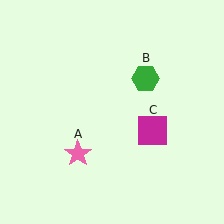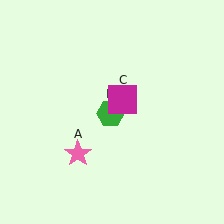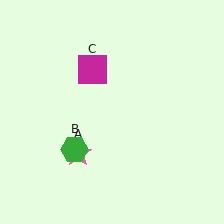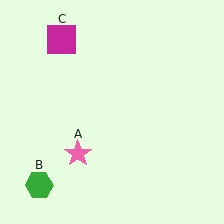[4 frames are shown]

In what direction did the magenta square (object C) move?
The magenta square (object C) moved up and to the left.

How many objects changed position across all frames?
2 objects changed position: green hexagon (object B), magenta square (object C).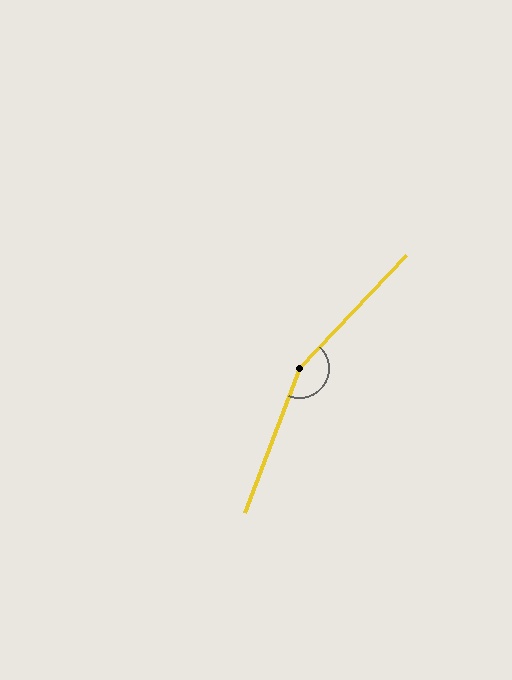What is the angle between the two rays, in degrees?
Approximately 157 degrees.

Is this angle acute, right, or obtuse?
It is obtuse.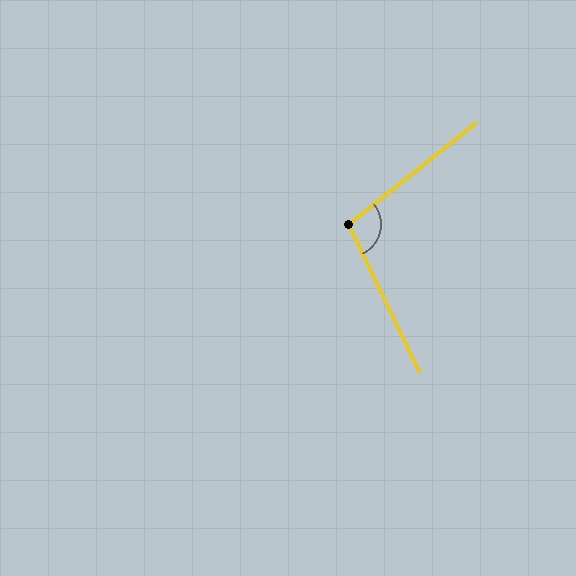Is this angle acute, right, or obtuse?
It is obtuse.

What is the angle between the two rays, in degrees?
Approximately 103 degrees.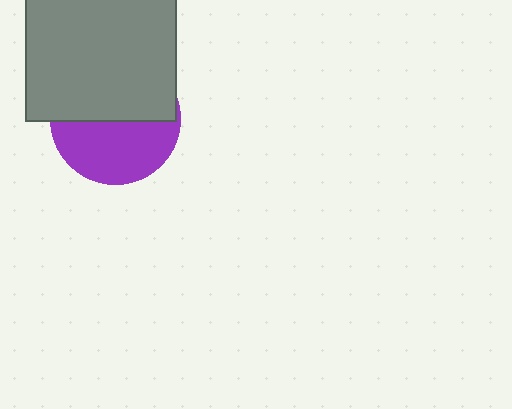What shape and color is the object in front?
The object in front is a gray rectangle.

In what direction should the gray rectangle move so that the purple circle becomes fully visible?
The gray rectangle should move up. That is the shortest direction to clear the overlap and leave the purple circle fully visible.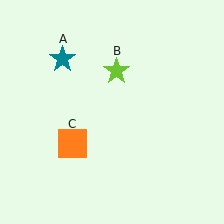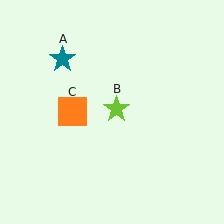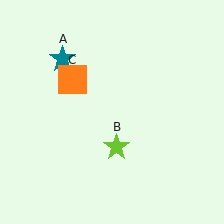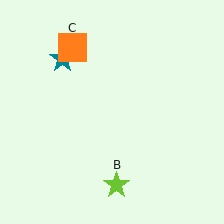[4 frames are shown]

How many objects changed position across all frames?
2 objects changed position: lime star (object B), orange square (object C).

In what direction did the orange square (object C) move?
The orange square (object C) moved up.